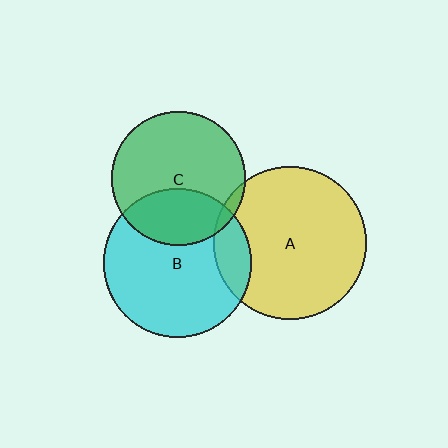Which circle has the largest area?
Circle A (yellow).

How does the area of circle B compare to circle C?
Approximately 1.2 times.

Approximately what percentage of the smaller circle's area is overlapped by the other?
Approximately 15%.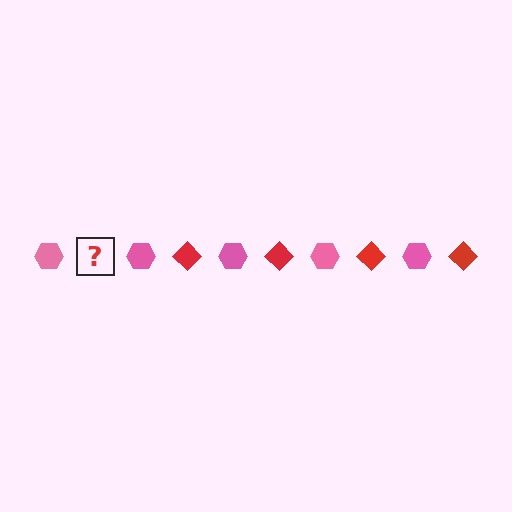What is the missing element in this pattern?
The missing element is a red diamond.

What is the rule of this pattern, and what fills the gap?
The rule is that the pattern alternates between pink hexagon and red diamond. The gap should be filled with a red diamond.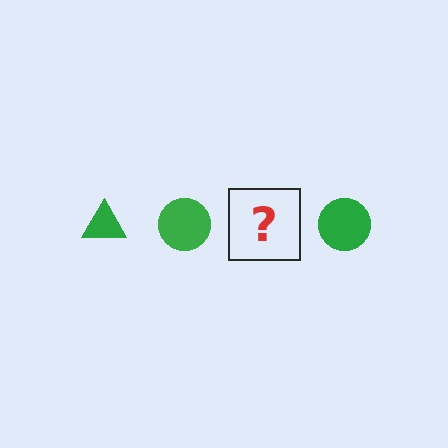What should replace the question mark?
The question mark should be replaced with a green triangle.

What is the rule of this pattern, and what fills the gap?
The rule is that the pattern cycles through triangle, circle shapes in green. The gap should be filled with a green triangle.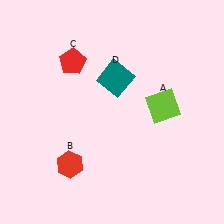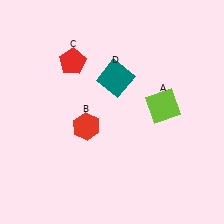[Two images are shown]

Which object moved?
The red hexagon (B) moved up.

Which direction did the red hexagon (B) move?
The red hexagon (B) moved up.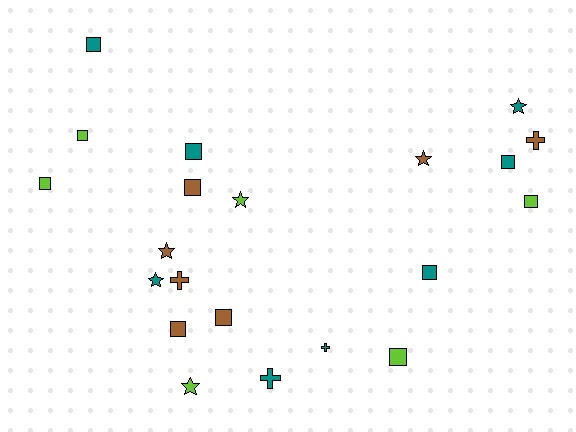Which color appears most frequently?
Teal, with 8 objects.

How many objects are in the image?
There are 21 objects.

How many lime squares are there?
There are 4 lime squares.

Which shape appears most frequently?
Square, with 11 objects.